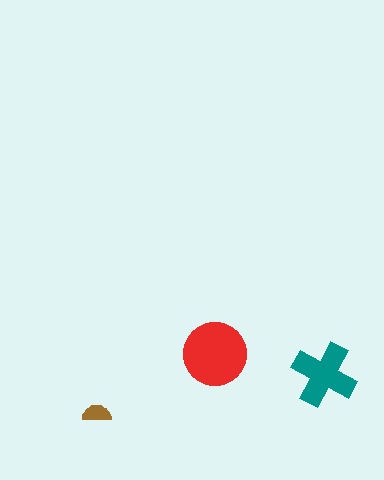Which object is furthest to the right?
The teal cross is rightmost.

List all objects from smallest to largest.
The brown semicircle, the teal cross, the red circle.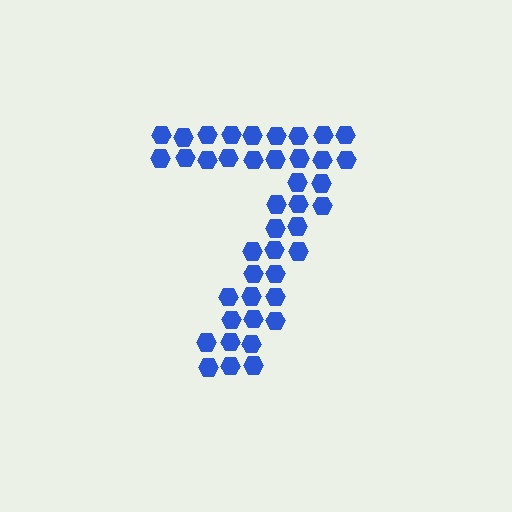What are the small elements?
The small elements are hexagons.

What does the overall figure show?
The overall figure shows the digit 7.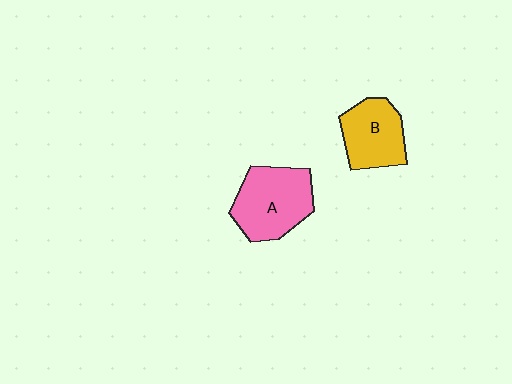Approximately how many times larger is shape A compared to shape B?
Approximately 1.3 times.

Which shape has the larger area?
Shape A (pink).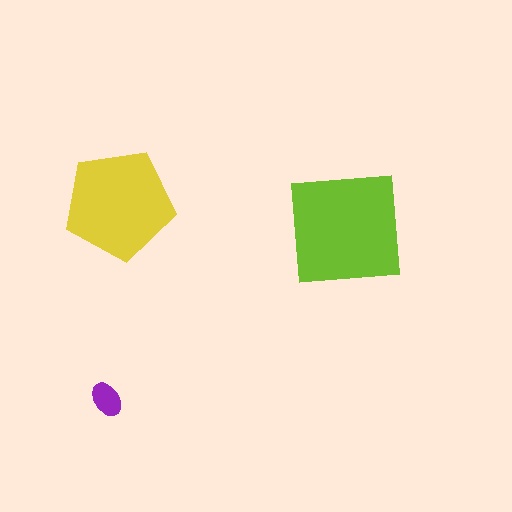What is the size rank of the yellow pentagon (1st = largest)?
2nd.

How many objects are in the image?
There are 3 objects in the image.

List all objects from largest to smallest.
The lime square, the yellow pentagon, the purple ellipse.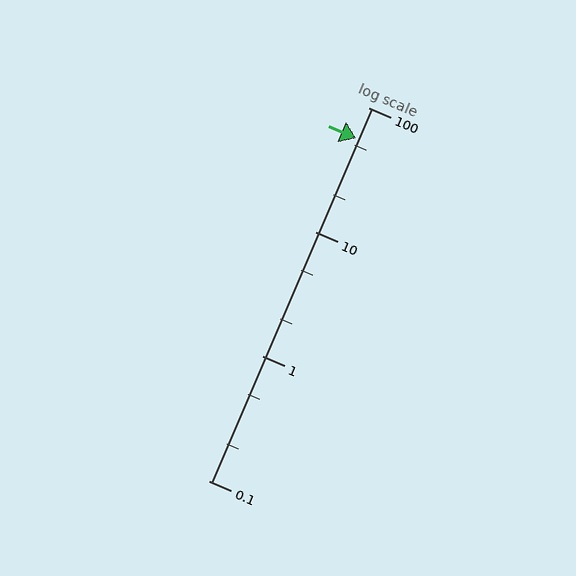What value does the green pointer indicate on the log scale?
The pointer indicates approximately 57.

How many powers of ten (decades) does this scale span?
The scale spans 3 decades, from 0.1 to 100.